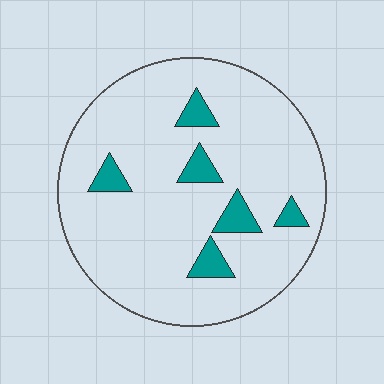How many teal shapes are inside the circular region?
6.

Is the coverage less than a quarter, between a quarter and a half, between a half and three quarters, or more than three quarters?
Less than a quarter.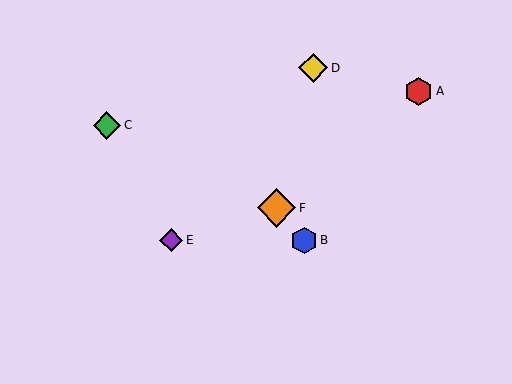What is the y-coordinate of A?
Object A is at y≈91.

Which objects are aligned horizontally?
Objects B, E are aligned horizontally.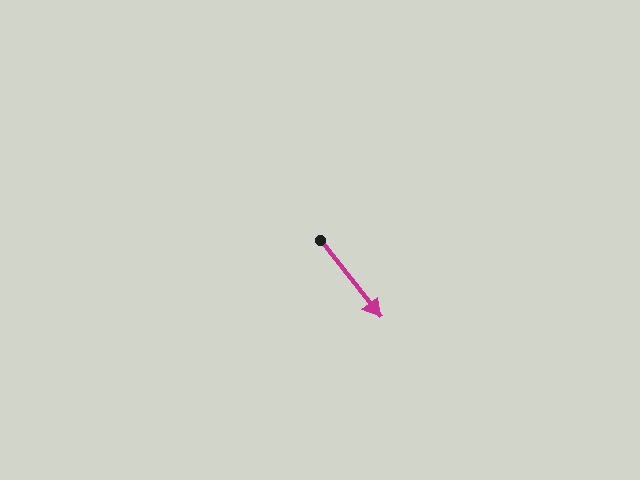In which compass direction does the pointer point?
Southeast.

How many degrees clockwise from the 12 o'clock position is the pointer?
Approximately 142 degrees.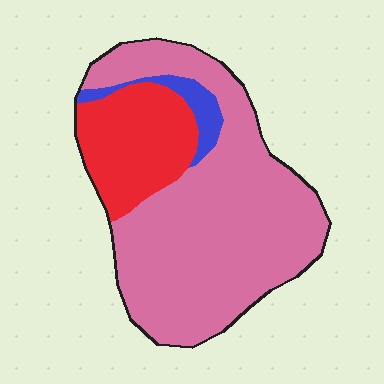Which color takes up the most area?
Pink, at roughly 70%.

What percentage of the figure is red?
Red covers 23% of the figure.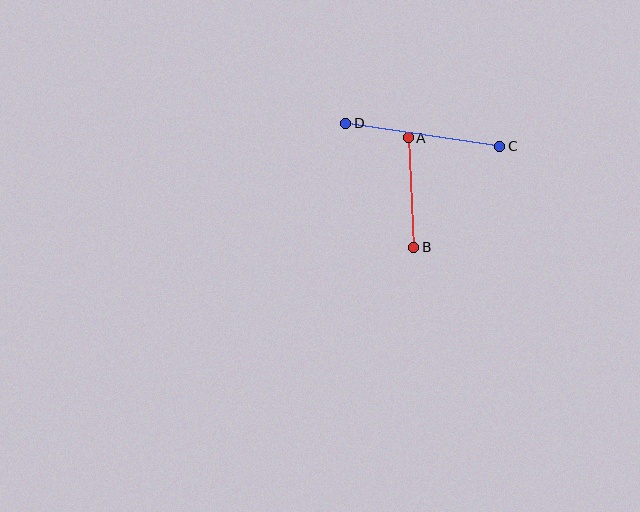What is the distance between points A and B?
The distance is approximately 109 pixels.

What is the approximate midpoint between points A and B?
The midpoint is at approximately (411, 193) pixels.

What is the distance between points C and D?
The distance is approximately 156 pixels.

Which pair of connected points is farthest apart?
Points C and D are farthest apart.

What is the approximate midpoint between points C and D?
The midpoint is at approximately (423, 135) pixels.